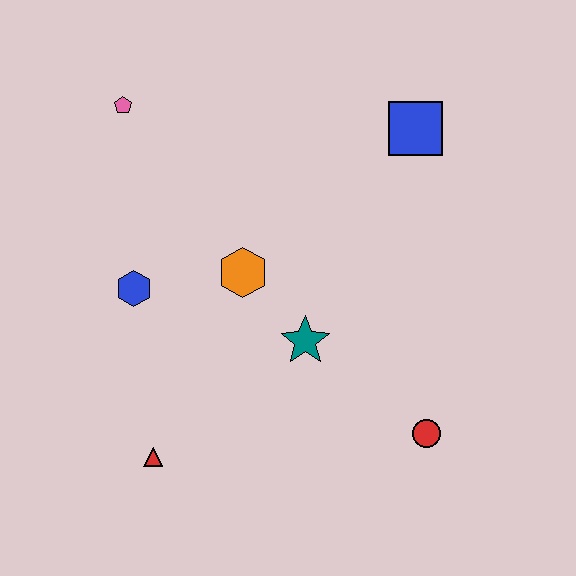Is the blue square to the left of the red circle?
Yes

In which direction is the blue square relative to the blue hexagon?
The blue square is to the right of the blue hexagon.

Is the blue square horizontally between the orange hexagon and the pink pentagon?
No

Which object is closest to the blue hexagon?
The orange hexagon is closest to the blue hexagon.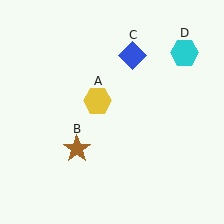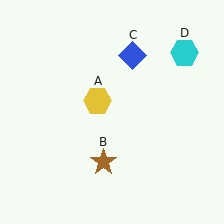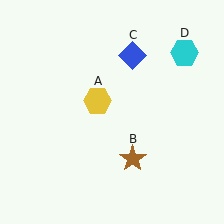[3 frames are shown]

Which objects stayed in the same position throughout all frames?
Yellow hexagon (object A) and blue diamond (object C) and cyan hexagon (object D) remained stationary.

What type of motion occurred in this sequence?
The brown star (object B) rotated counterclockwise around the center of the scene.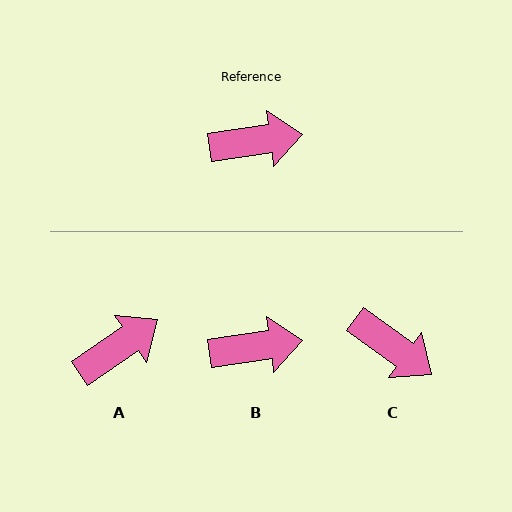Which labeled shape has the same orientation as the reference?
B.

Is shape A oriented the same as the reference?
No, it is off by about 26 degrees.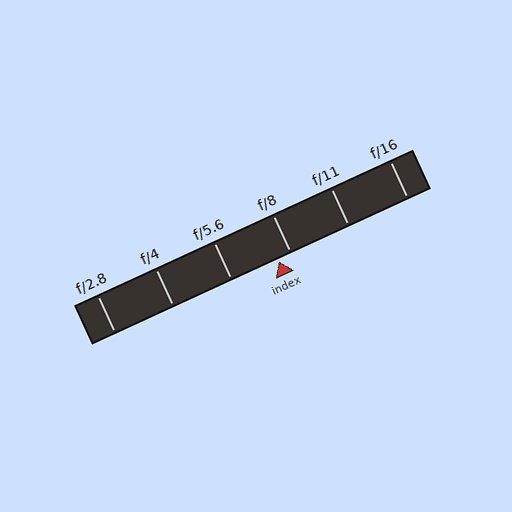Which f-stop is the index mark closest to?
The index mark is closest to f/8.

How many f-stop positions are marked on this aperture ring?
There are 6 f-stop positions marked.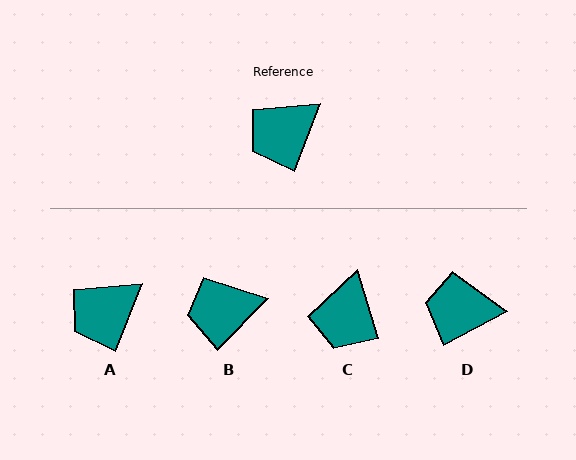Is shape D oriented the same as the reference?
No, it is off by about 41 degrees.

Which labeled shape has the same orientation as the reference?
A.